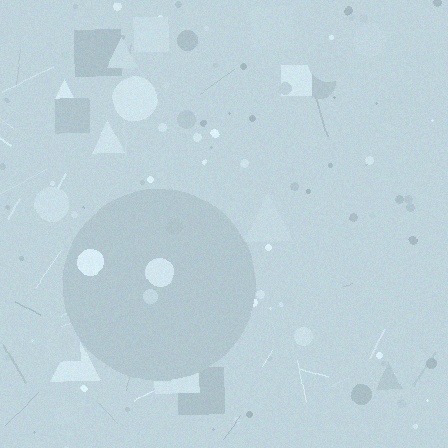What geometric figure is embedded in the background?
A circle is embedded in the background.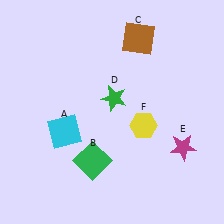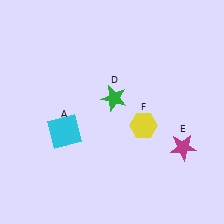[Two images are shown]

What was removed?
The green square (B), the brown square (C) were removed in Image 2.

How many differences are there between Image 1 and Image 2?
There are 2 differences between the two images.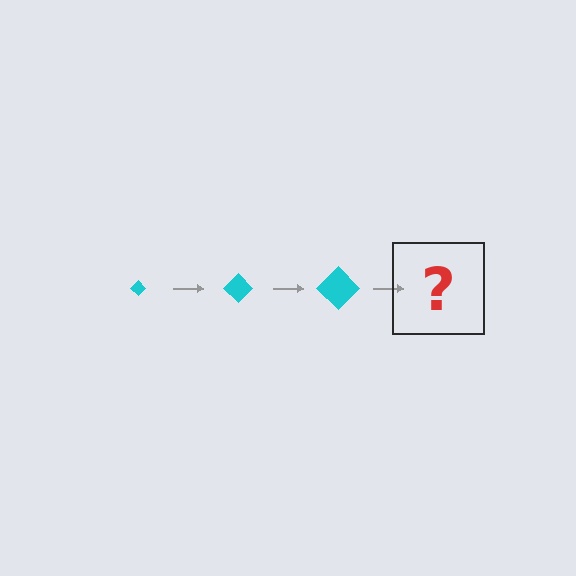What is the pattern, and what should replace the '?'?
The pattern is that the diamond gets progressively larger each step. The '?' should be a cyan diamond, larger than the previous one.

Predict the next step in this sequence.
The next step is a cyan diamond, larger than the previous one.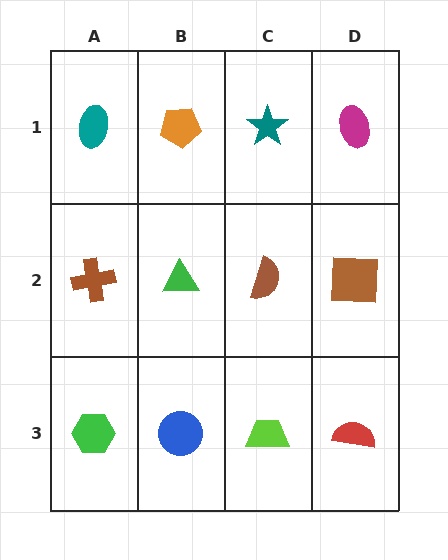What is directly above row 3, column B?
A green triangle.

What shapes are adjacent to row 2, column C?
A teal star (row 1, column C), a lime trapezoid (row 3, column C), a green triangle (row 2, column B), a brown square (row 2, column D).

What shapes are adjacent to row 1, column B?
A green triangle (row 2, column B), a teal ellipse (row 1, column A), a teal star (row 1, column C).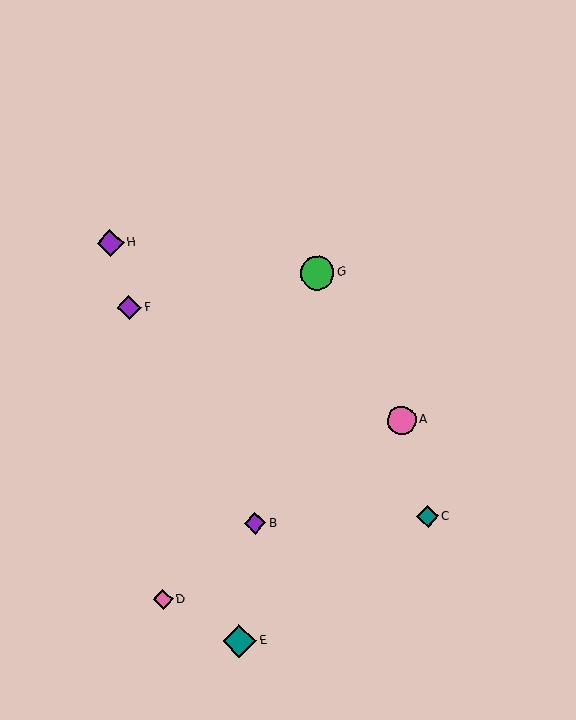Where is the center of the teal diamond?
The center of the teal diamond is at (239, 641).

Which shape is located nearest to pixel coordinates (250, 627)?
The teal diamond (labeled E) at (239, 641) is nearest to that location.